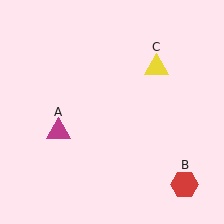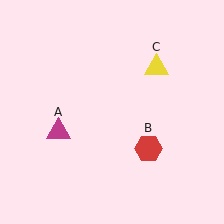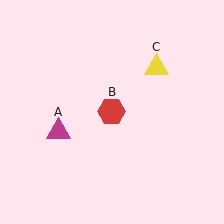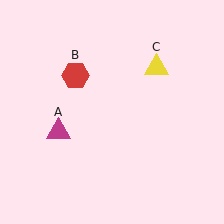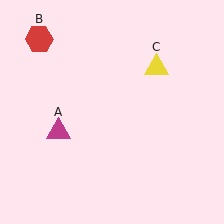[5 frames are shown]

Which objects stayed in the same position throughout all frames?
Magenta triangle (object A) and yellow triangle (object C) remained stationary.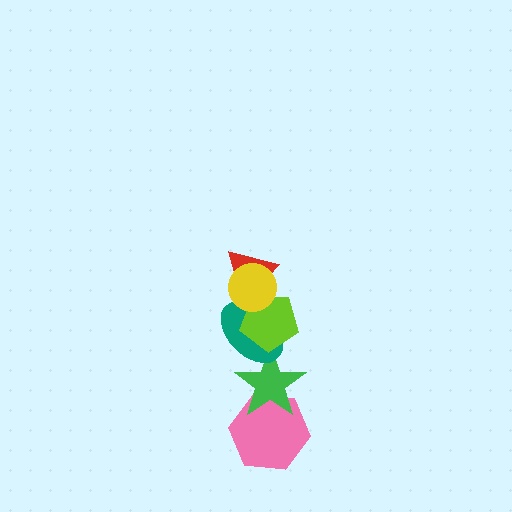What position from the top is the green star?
The green star is 5th from the top.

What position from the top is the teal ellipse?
The teal ellipse is 4th from the top.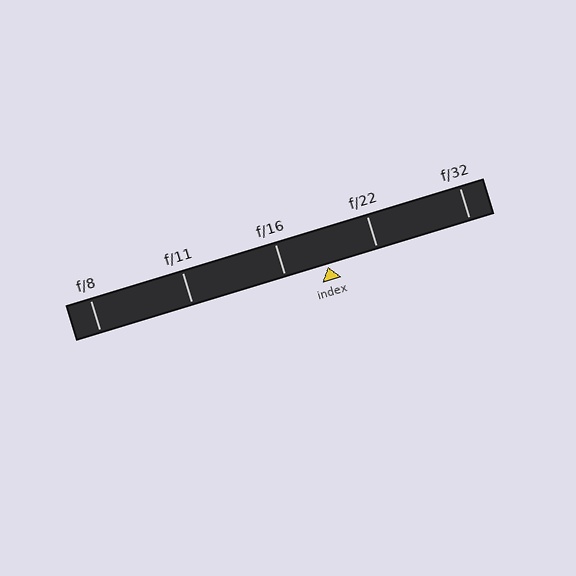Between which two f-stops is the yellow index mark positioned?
The index mark is between f/16 and f/22.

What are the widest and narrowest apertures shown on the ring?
The widest aperture shown is f/8 and the narrowest is f/32.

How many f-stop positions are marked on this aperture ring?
There are 5 f-stop positions marked.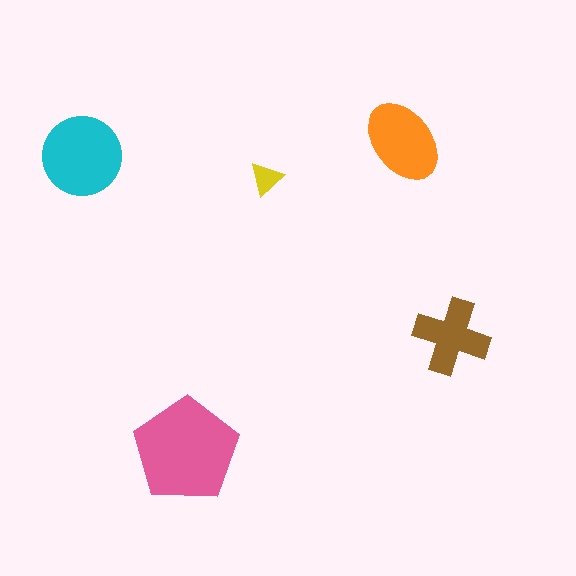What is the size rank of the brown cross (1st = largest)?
4th.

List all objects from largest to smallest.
The pink pentagon, the cyan circle, the orange ellipse, the brown cross, the yellow triangle.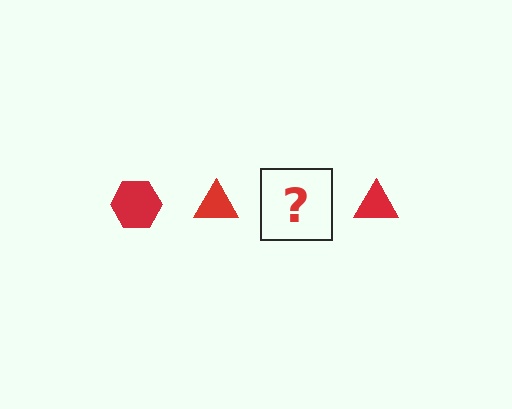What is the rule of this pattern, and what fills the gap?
The rule is that the pattern cycles through hexagon, triangle shapes in red. The gap should be filled with a red hexagon.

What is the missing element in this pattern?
The missing element is a red hexagon.